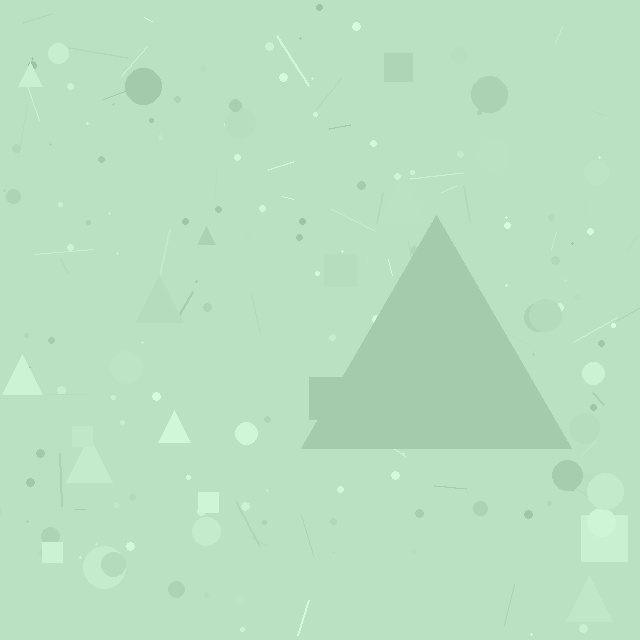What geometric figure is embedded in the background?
A triangle is embedded in the background.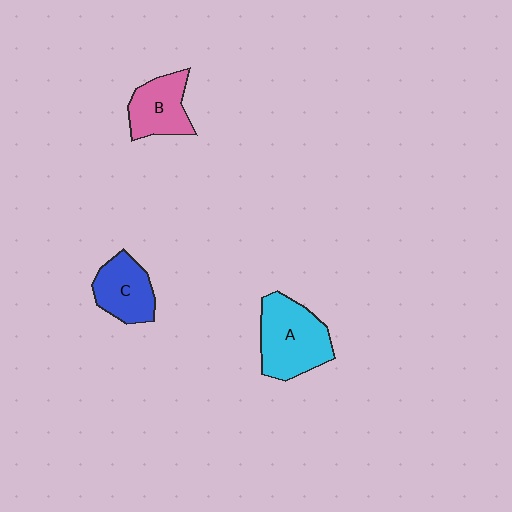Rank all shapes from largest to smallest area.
From largest to smallest: A (cyan), B (pink), C (blue).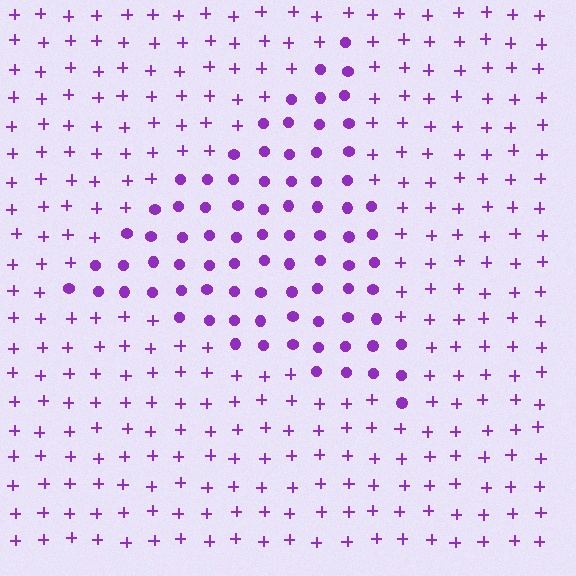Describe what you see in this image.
The image is filled with small purple elements arranged in a uniform grid. A triangle-shaped region contains circles, while the surrounding area contains plus signs. The boundary is defined purely by the change in element shape.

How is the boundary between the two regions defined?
The boundary is defined by a change in element shape: circles inside vs. plus signs outside. All elements share the same color and spacing.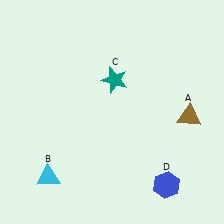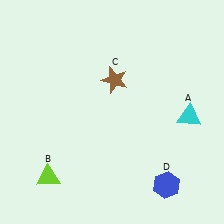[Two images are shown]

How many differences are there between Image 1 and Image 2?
There are 3 differences between the two images.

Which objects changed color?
A changed from brown to cyan. B changed from cyan to lime. C changed from teal to brown.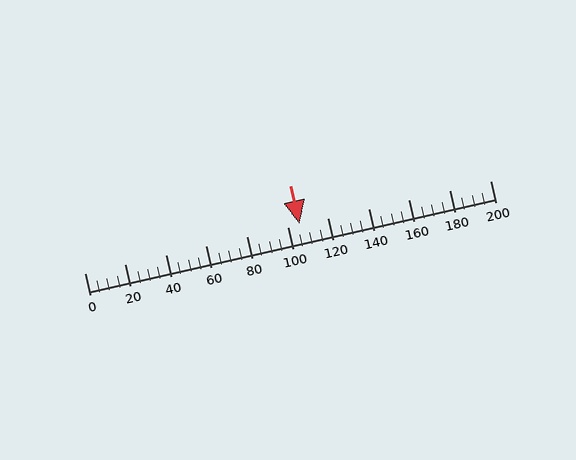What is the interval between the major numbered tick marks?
The major tick marks are spaced 20 units apart.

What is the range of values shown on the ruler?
The ruler shows values from 0 to 200.